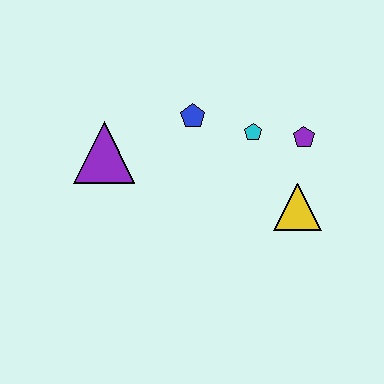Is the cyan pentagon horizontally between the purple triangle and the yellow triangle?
Yes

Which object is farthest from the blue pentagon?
The yellow triangle is farthest from the blue pentagon.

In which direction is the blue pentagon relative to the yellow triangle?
The blue pentagon is to the left of the yellow triangle.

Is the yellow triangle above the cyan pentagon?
No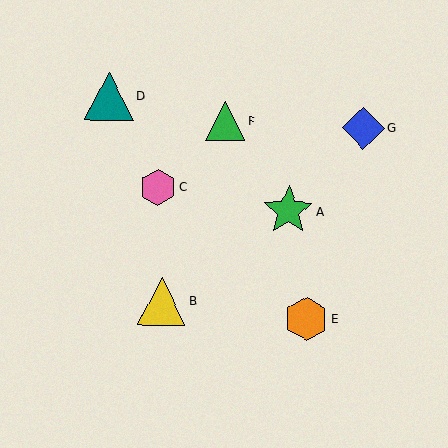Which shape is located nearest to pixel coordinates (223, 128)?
The green triangle (labeled F) at (225, 121) is nearest to that location.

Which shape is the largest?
The green star (labeled A) is the largest.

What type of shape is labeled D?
Shape D is a teal triangle.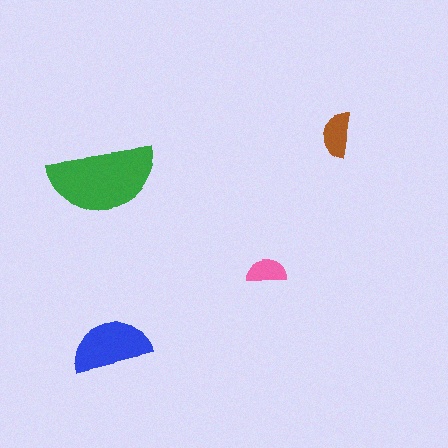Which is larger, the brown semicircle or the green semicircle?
The green one.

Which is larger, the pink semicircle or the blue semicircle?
The blue one.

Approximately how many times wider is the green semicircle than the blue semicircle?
About 1.5 times wider.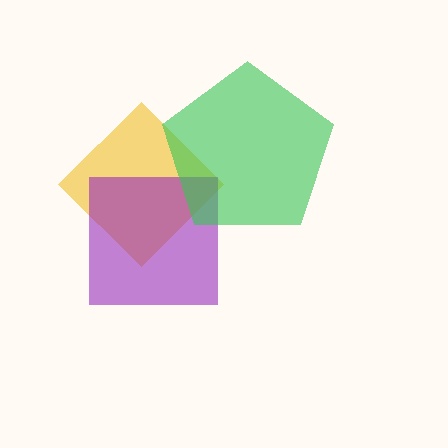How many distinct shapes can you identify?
There are 3 distinct shapes: a yellow diamond, a purple square, a green pentagon.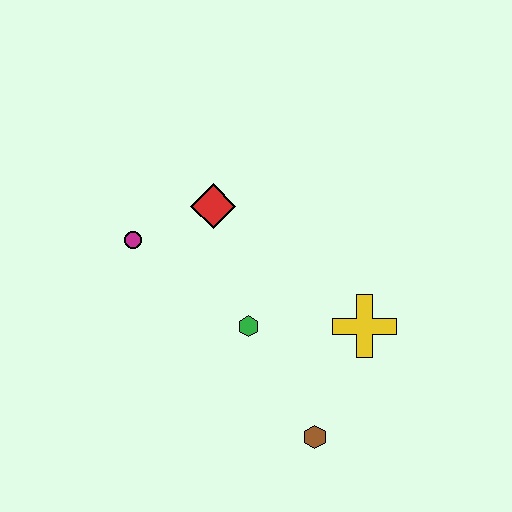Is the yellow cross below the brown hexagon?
No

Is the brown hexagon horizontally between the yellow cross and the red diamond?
Yes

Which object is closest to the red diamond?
The magenta circle is closest to the red diamond.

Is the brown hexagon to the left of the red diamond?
No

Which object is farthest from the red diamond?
The brown hexagon is farthest from the red diamond.